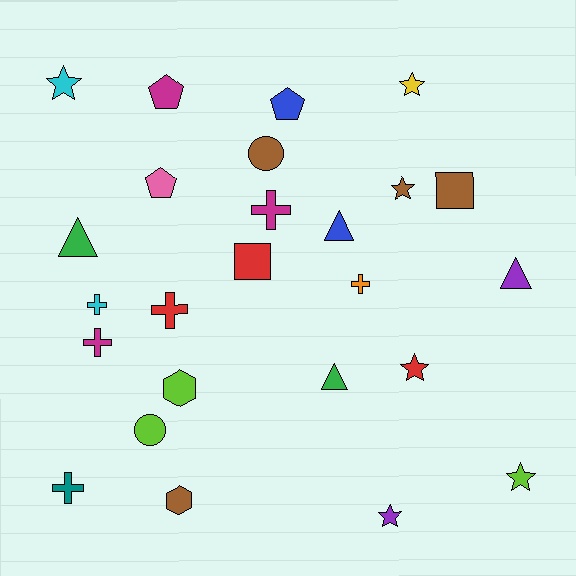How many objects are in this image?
There are 25 objects.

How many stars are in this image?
There are 6 stars.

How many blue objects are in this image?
There are 2 blue objects.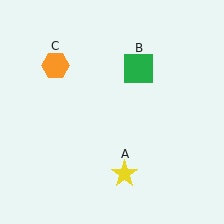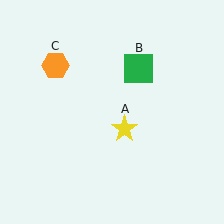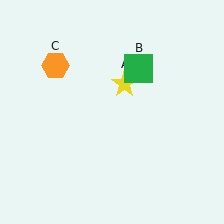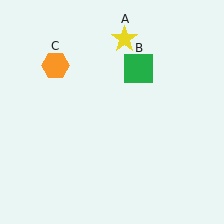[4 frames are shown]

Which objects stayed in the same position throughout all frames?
Green square (object B) and orange hexagon (object C) remained stationary.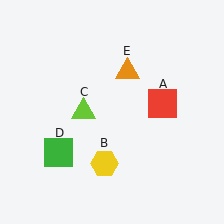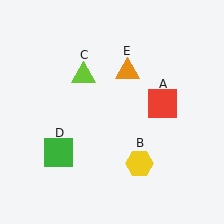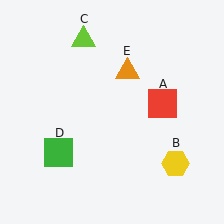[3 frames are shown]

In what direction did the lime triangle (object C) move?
The lime triangle (object C) moved up.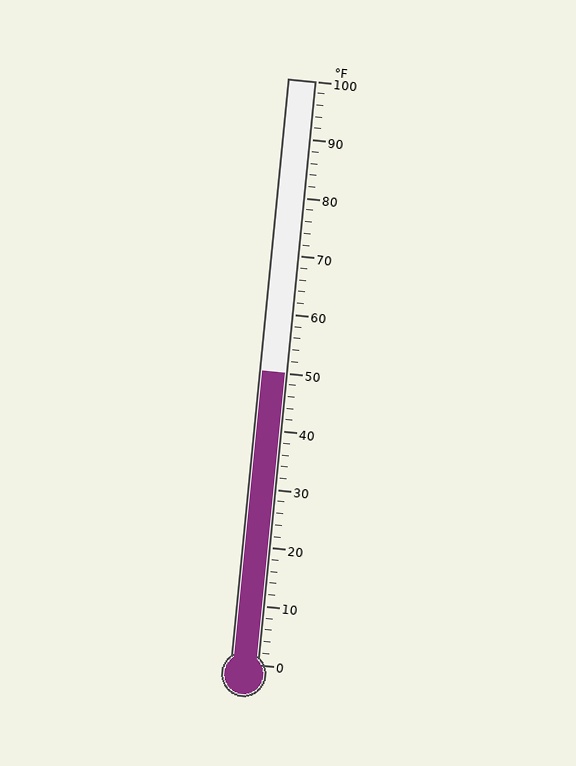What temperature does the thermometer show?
The thermometer shows approximately 50°F.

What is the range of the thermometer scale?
The thermometer scale ranges from 0°F to 100°F.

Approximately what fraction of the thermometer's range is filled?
The thermometer is filled to approximately 50% of its range.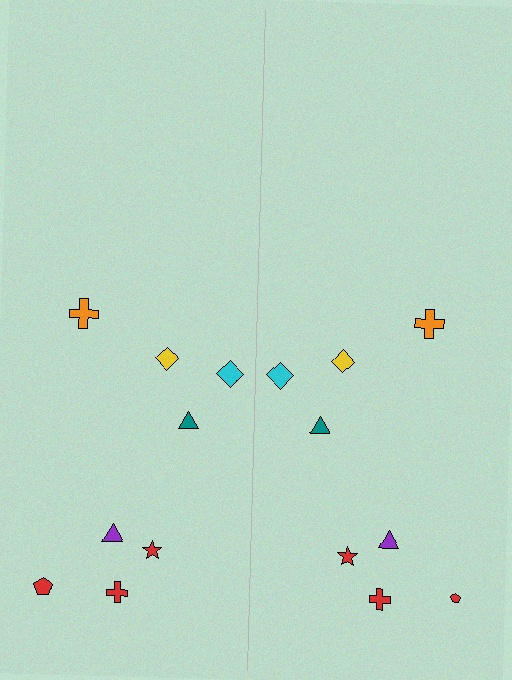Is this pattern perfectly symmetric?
No, the pattern is not perfectly symmetric. The red pentagon on the right side has a different size than its mirror counterpart.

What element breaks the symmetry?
The red pentagon on the right side has a different size than its mirror counterpart.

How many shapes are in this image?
There are 16 shapes in this image.